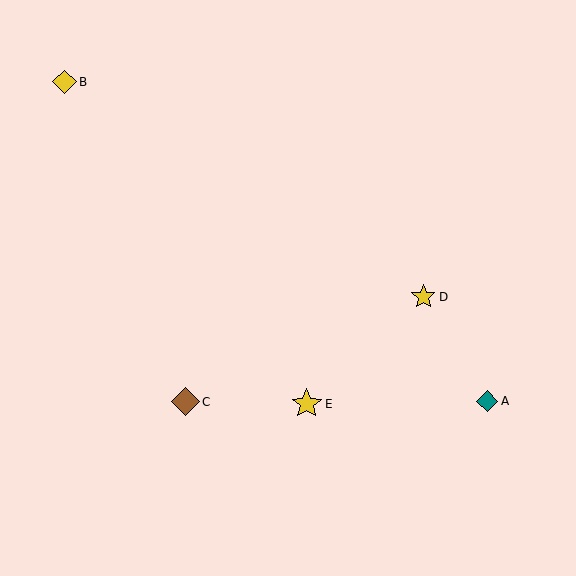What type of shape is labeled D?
Shape D is a yellow star.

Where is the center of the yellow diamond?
The center of the yellow diamond is at (64, 82).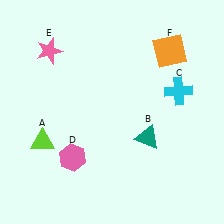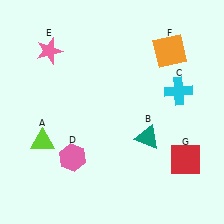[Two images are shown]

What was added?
A red square (G) was added in Image 2.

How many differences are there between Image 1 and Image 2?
There is 1 difference between the two images.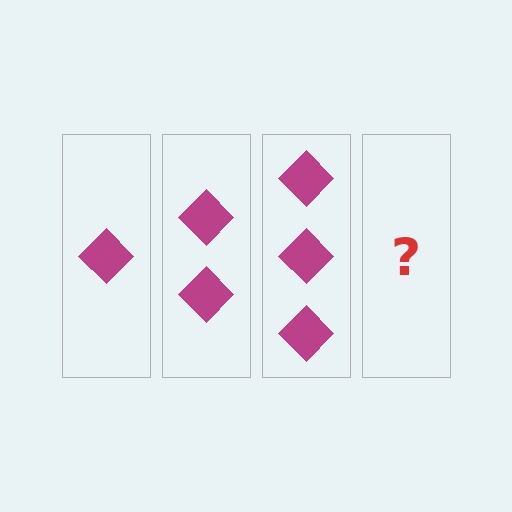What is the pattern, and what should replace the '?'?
The pattern is that each step adds one more diamond. The '?' should be 4 diamonds.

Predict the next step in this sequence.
The next step is 4 diamonds.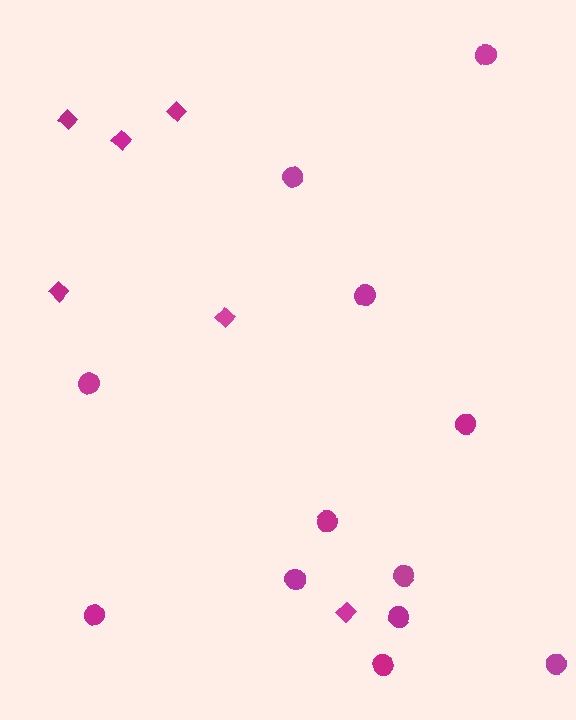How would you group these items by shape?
There are 2 groups: one group of diamonds (6) and one group of circles (12).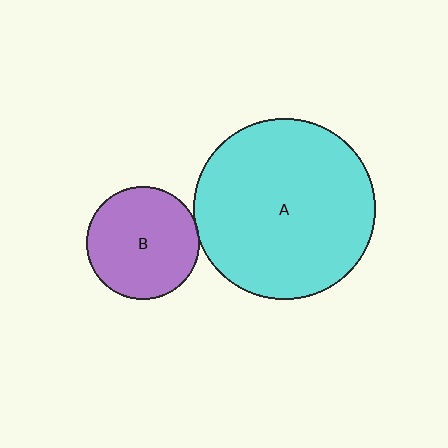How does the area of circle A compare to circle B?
Approximately 2.6 times.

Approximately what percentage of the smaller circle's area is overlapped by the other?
Approximately 5%.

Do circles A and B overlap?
Yes.